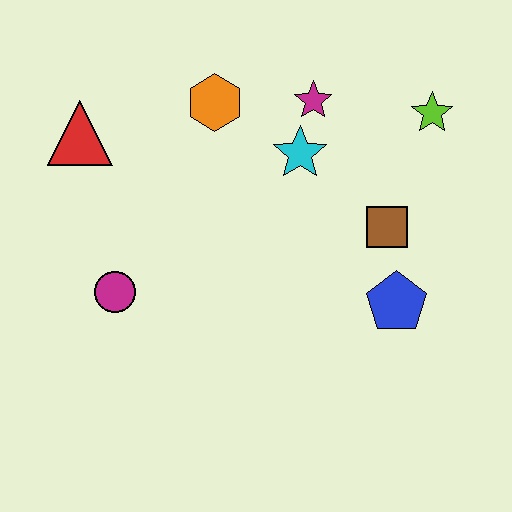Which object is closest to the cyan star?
The magenta star is closest to the cyan star.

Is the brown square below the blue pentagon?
No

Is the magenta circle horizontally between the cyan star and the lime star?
No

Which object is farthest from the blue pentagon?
The red triangle is farthest from the blue pentagon.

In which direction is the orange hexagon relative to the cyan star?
The orange hexagon is to the left of the cyan star.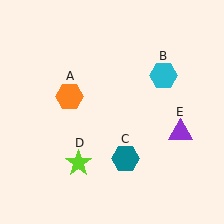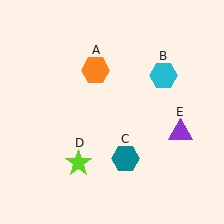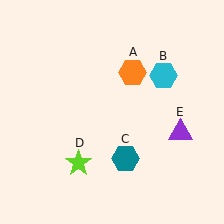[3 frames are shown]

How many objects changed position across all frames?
1 object changed position: orange hexagon (object A).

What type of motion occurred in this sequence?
The orange hexagon (object A) rotated clockwise around the center of the scene.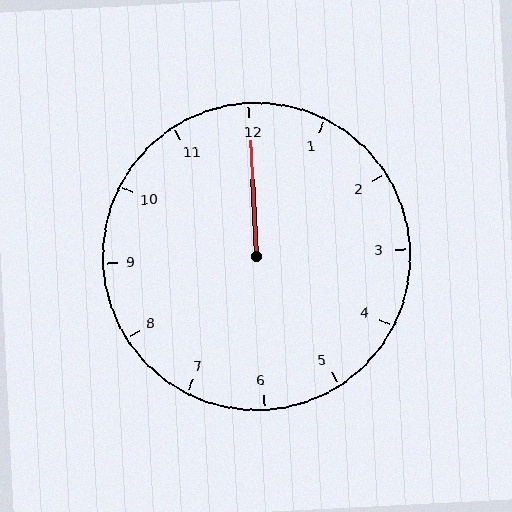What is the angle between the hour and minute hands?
Approximately 0 degrees.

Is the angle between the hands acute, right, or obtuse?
It is acute.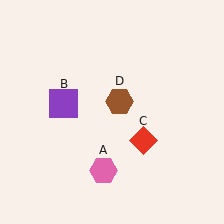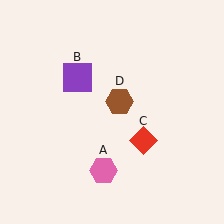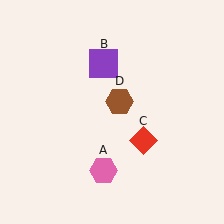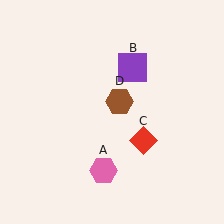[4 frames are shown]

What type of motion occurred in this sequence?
The purple square (object B) rotated clockwise around the center of the scene.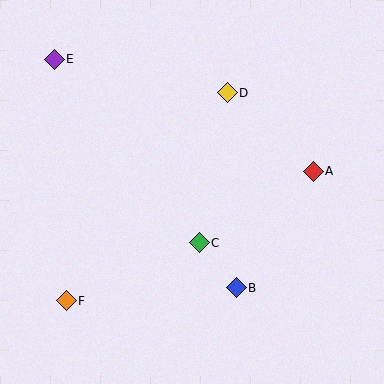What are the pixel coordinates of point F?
Point F is at (66, 301).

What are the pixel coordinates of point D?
Point D is at (227, 93).